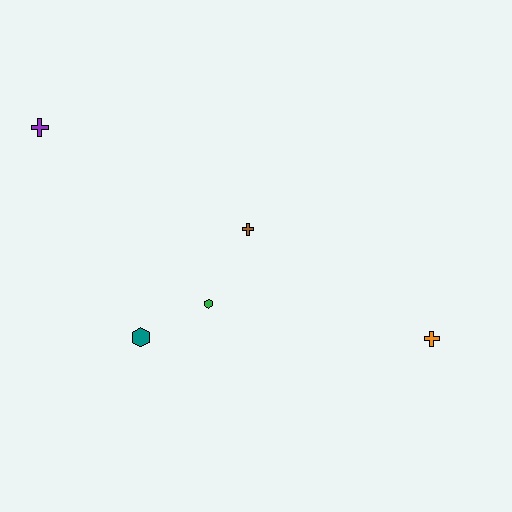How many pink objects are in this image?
There are no pink objects.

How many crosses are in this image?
There are 3 crosses.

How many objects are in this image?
There are 5 objects.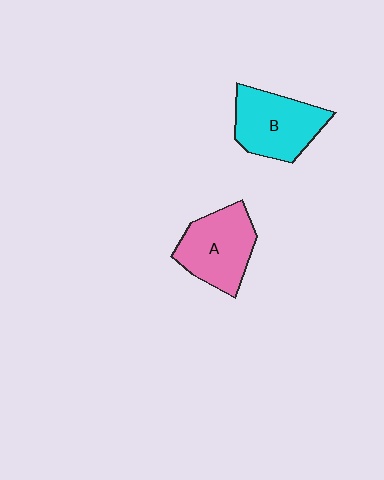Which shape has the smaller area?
Shape A (pink).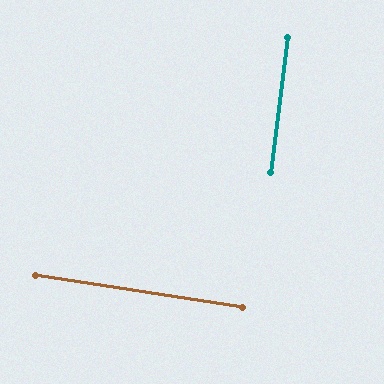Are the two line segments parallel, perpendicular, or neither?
Perpendicular — they meet at approximately 88°.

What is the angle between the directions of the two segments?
Approximately 88 degrees.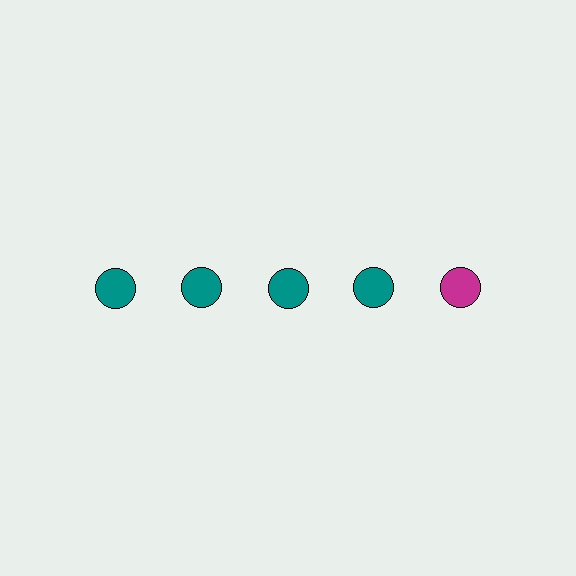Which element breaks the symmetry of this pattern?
The magenta circle in the top row, rightmost column breaks the symmetry. All other shapes are teal circles.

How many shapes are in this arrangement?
There are 5 shapes arranged in a grid pattern.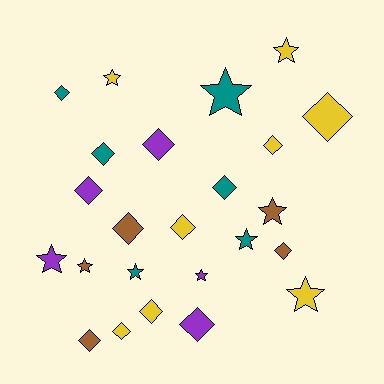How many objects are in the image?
There are 24 objects.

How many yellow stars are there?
There are 3 yellow stars.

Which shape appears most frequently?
Diamond, with 14 objects.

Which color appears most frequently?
Yellow, with 8 objects.